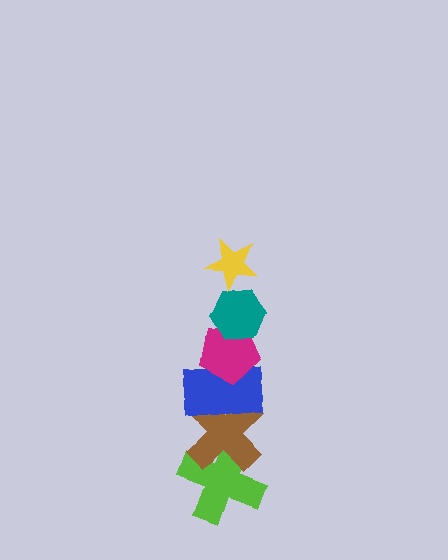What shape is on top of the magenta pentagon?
The teal hexagon is on top of the magenta pentagon.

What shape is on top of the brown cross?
The blue rectangle is on top of the brown cross.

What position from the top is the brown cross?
The brown cross is 5th from the top.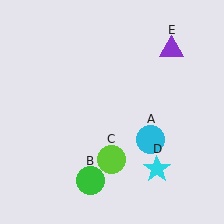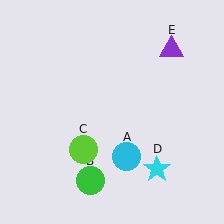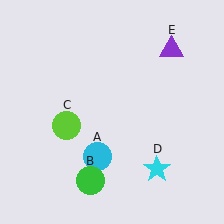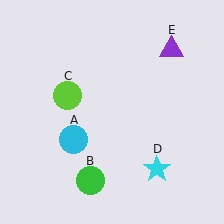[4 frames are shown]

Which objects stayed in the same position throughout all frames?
Green circle (object B) and cyan star (object D) and purple triangle (object E) remained stationary.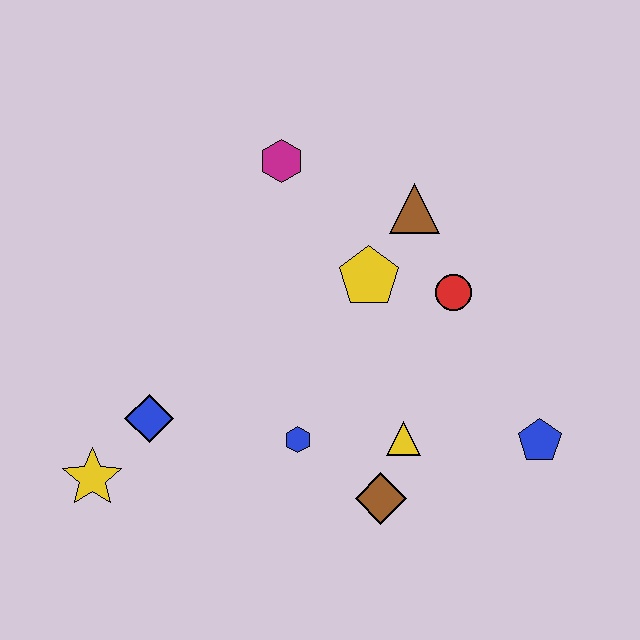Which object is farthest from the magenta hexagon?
The blue pentagon is farthest from the magenta hexagon.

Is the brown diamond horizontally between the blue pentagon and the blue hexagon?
Yes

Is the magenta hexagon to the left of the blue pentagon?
Yes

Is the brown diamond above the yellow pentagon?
No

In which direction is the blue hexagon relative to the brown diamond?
The blue hexagon is to the left of the brown diamond.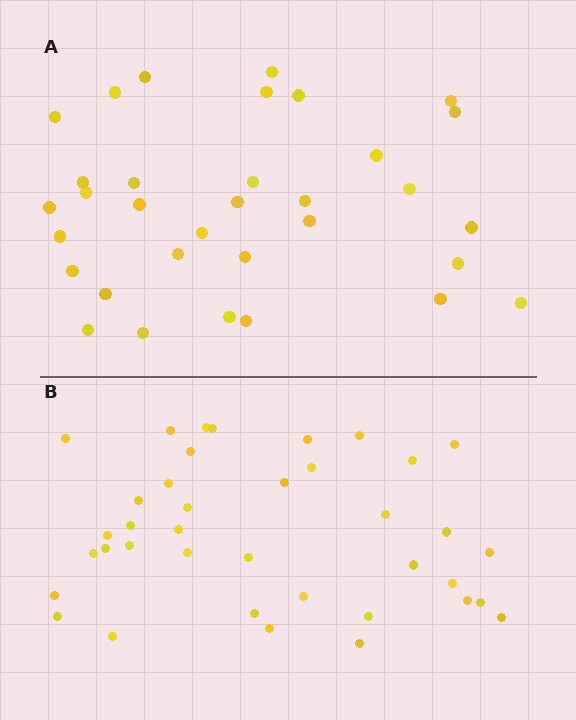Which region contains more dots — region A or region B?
Region B (the bottom region) has more dots.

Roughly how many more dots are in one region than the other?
Region B has about 5 more dots than region A.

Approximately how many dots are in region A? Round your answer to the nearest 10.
About 30 dots. (The exact count is 33, which rounds to 30.)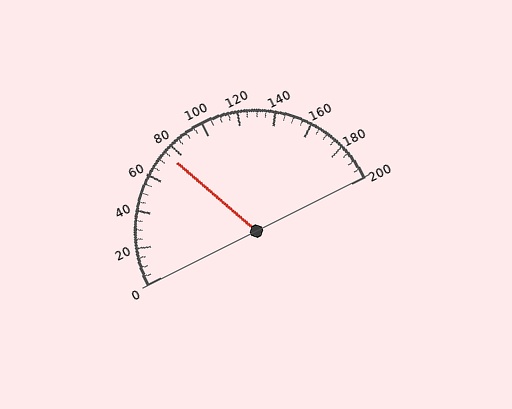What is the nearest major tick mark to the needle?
The nearest major tick mark is 80.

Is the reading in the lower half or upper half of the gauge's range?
The reading is in the lower half of the range (0 to 200).